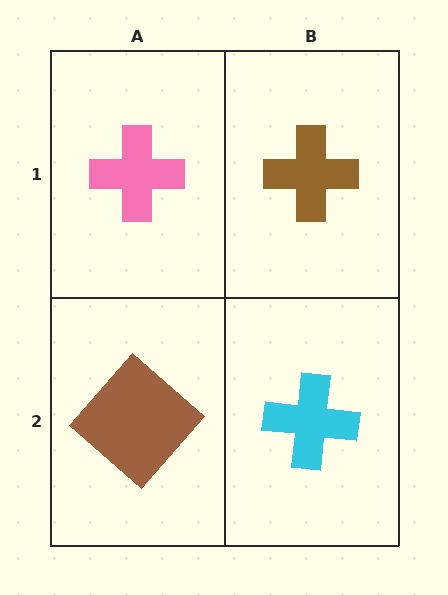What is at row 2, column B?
A cyan cross.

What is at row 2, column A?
A brown diamond.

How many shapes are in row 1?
2 shapes.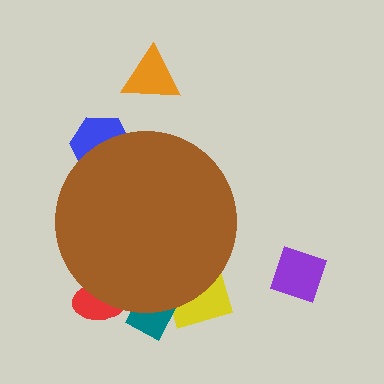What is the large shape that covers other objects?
A brown circle.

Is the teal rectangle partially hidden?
Yes, the teal rectangle is partially hidden behind the brown circle.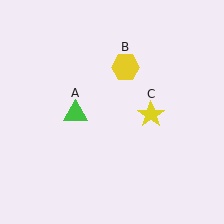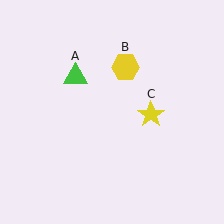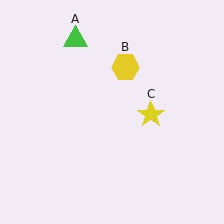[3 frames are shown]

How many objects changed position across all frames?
1 object changed position: green triangle (object A).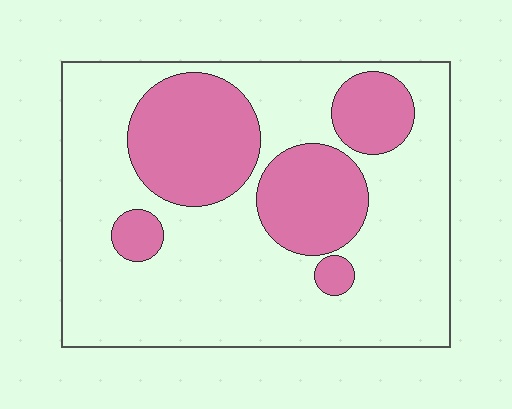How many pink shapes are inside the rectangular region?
5.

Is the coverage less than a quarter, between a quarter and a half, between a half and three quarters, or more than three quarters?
Between a quarter and a half.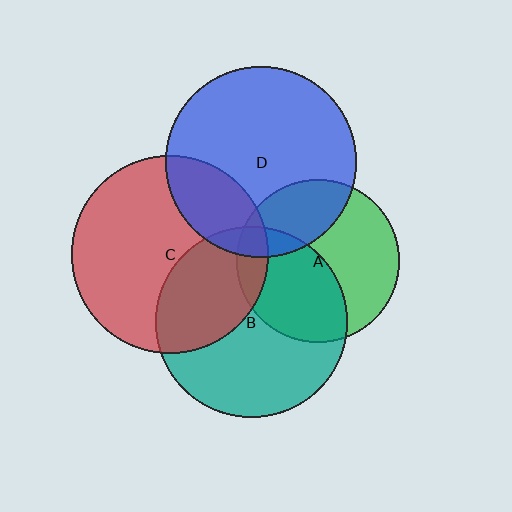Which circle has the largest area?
Circle C (red).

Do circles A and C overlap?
Yes.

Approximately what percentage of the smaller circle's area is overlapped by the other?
Approximately 10%.